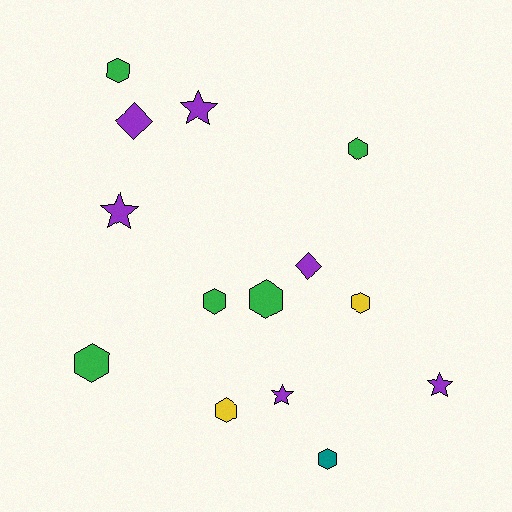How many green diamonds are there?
There are no green diamonds.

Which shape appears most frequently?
Hexagon, with 8 objects.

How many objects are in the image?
There are 14 objects.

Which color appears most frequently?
Purple, with 6 objects.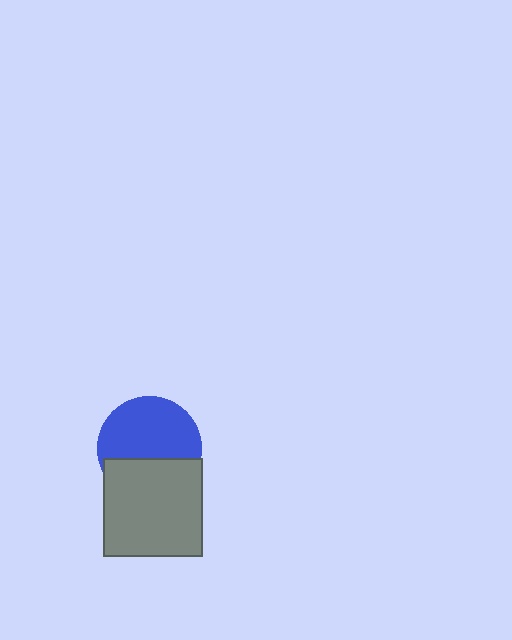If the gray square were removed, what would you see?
You would see the complete blue circle.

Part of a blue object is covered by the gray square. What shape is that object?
It is a circle.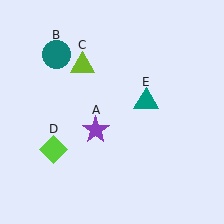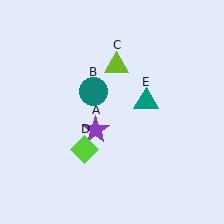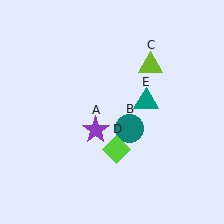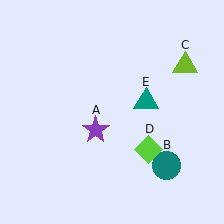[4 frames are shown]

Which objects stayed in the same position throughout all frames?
Purple star (object A) and teal triangle (object E) remained stationary.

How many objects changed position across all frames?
3 objects changed position: teal circle (object B), lime triangle (object C), lime diamond (object D).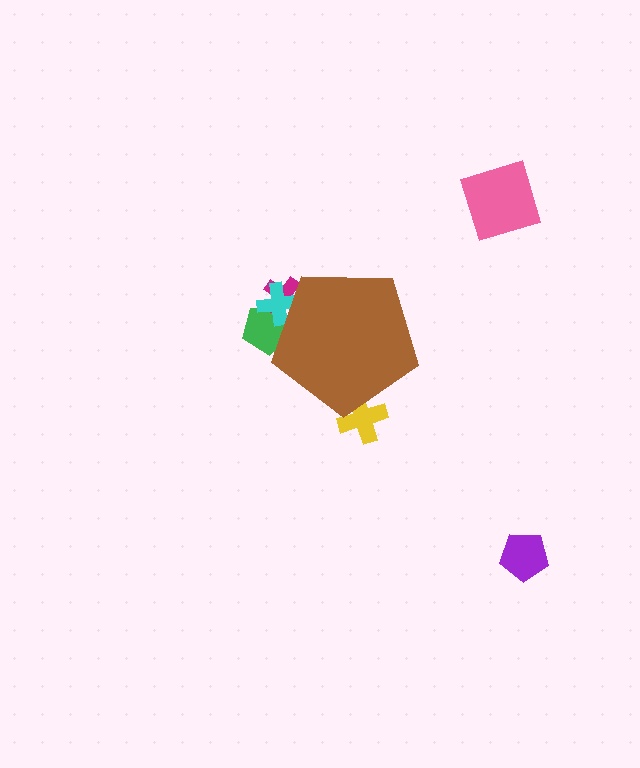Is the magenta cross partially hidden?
Yes, the magenta cross is partially hidden behind the brown pentagon.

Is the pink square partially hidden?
No, the pink square is fully visible.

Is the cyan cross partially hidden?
Yes, the cyan cross is partially hidden behind the brown pentagon.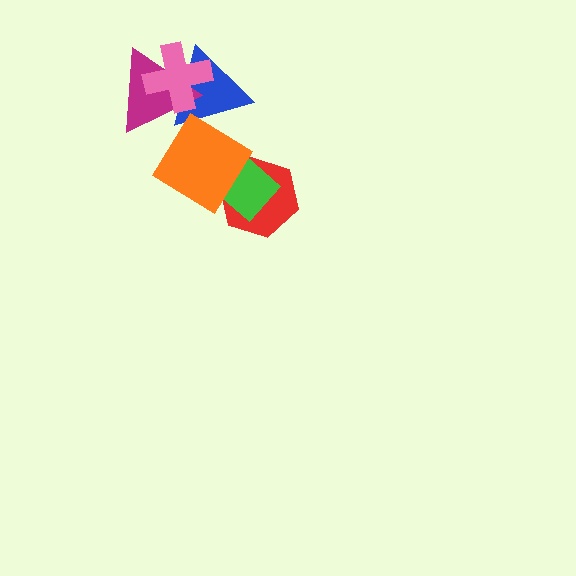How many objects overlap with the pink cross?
2 objects overlap with the pink cross.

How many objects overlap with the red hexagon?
2 objects overlap with the red hexagon.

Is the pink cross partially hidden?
No, no other shape covers it.